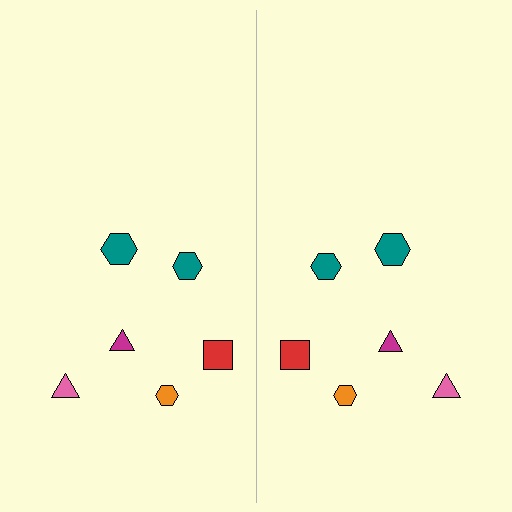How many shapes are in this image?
There are 12 shapes in this image.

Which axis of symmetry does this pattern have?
The pattern has a vertical axis of symmetry running through the center of the image.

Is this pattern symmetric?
Yes, this pattern has bilateral (reflection) symmetry.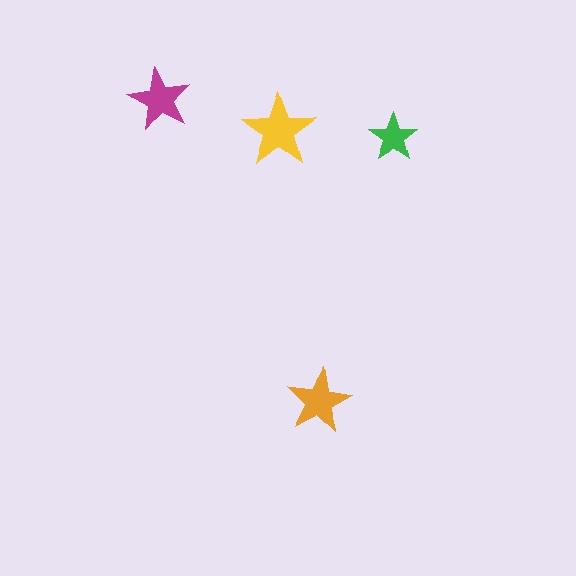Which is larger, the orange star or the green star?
The orange one.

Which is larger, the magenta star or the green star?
The magenta one.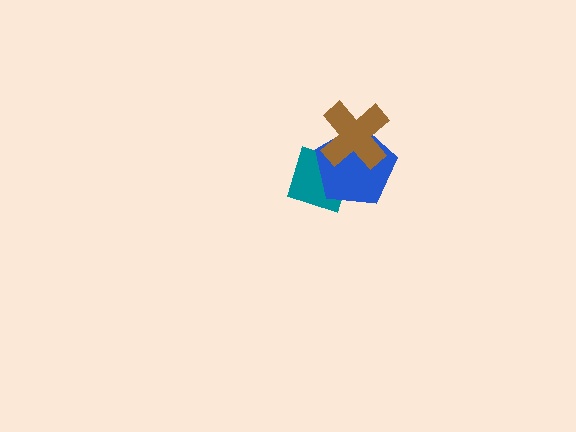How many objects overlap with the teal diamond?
2 objects overlap with the teal diamond.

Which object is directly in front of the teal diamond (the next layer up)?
The blue pentagon is directly in front of the teal diamond.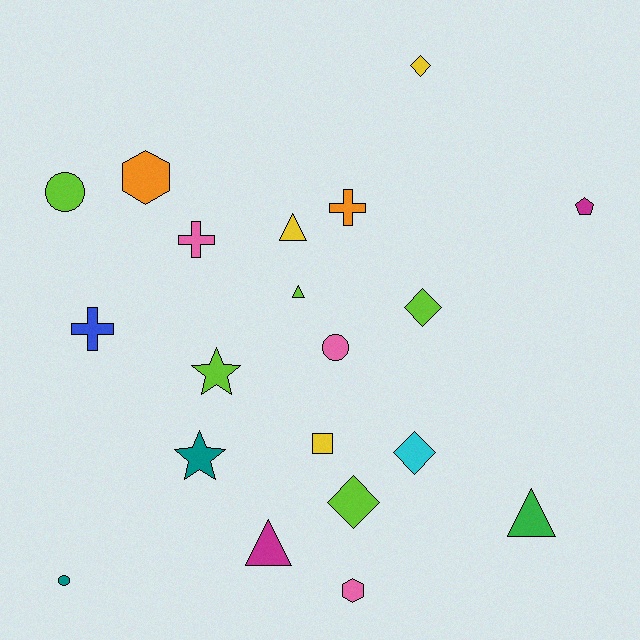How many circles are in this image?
There are 3 circles.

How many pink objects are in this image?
There are 3 pink objects.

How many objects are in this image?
There are 20 objects.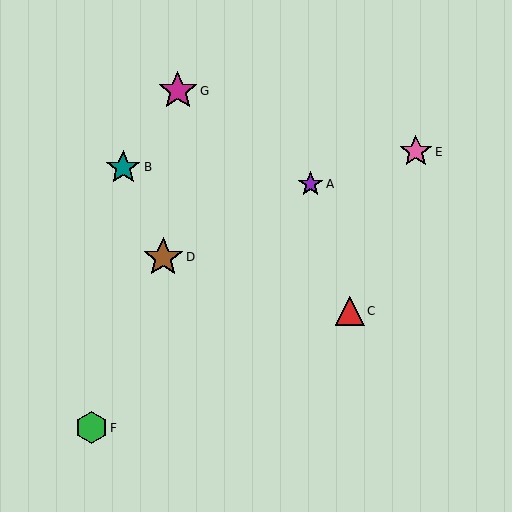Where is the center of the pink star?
The center of the pink star is at (416, 152).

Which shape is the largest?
The brown star (labeled D) is the largest.